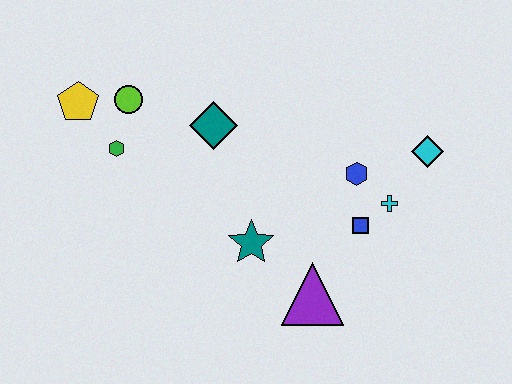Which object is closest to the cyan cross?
The blue square is closest to the cyan cross.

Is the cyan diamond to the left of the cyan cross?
No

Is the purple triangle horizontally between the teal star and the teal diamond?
No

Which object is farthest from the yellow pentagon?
The cyan diamond is farthest from the yellow pentagon.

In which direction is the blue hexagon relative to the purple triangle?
The blue hexagon is above the purple triangle.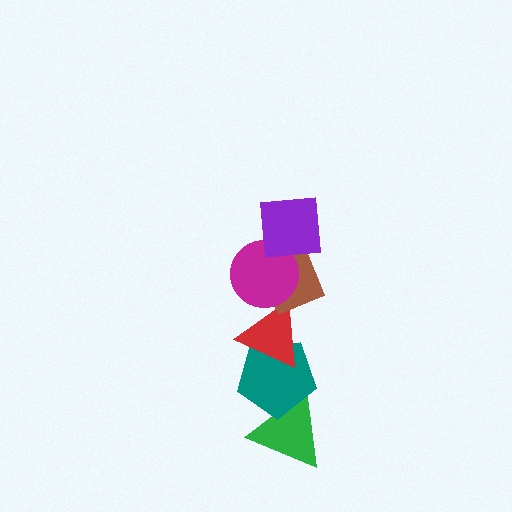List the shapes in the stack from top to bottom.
From top to bottom: the purple square, the magenta circle, the brown diamond, the red triangle, the teal pentagon, the green triangle.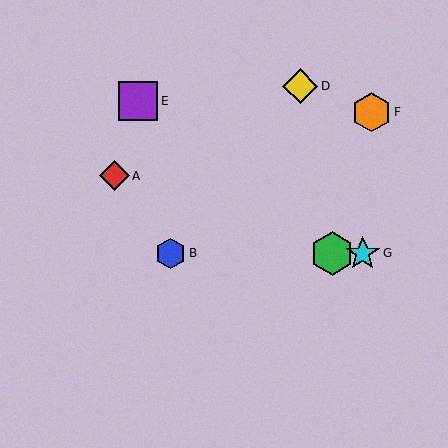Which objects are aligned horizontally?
Objects B, C, G are aligned horizontally.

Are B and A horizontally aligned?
No, B is at y≈253 and A is at y≈176.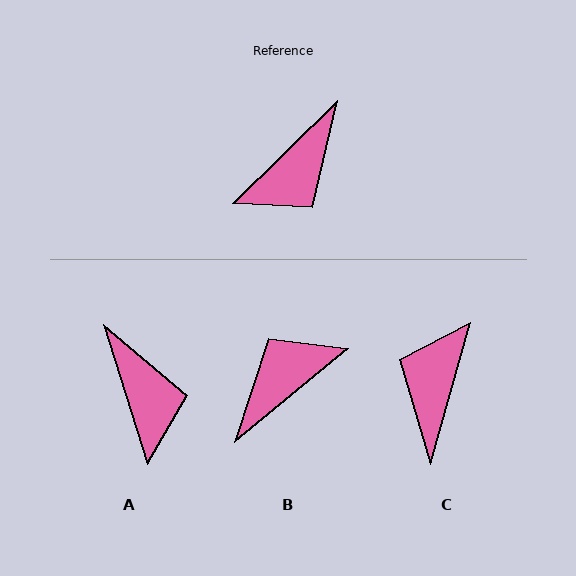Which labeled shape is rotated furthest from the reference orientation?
B, about 175 degrees away.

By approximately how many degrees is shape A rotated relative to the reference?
Approximately 62 degrees counter-clockwise.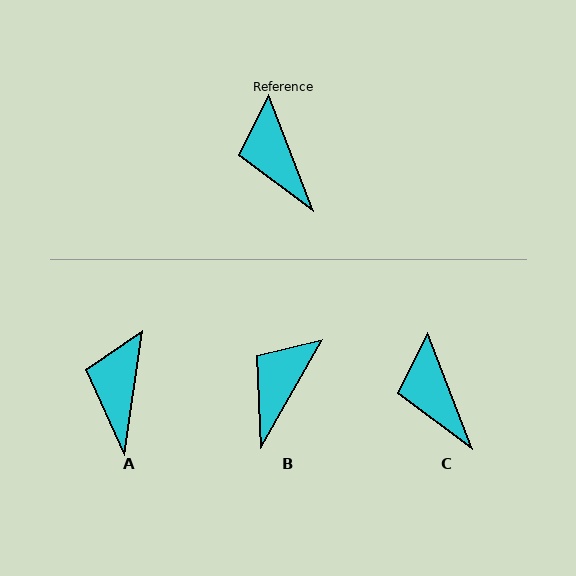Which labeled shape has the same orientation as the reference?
C.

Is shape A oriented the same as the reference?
No, it is off by about 29 degrees.